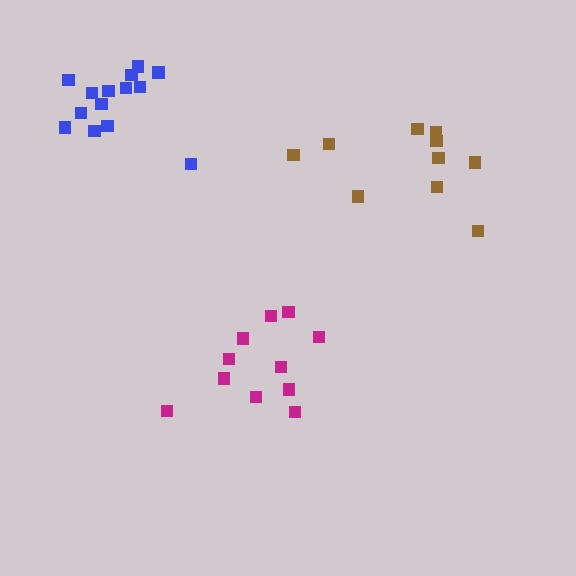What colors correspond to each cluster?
The clusters are colored: magenta, brown, blue.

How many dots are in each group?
Group 1: 11 dots, Group 2: 10 dots, Group 3: 14 dots (35 total).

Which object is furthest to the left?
The blue cluster is leftmost.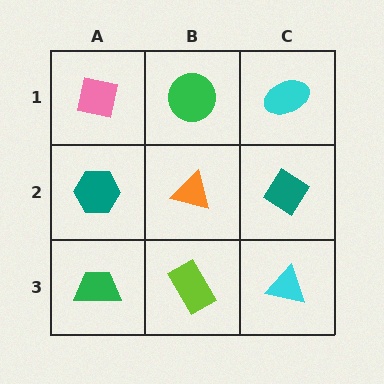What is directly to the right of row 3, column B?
A cyan triangle.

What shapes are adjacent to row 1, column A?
A teal hexagon (row 2, column A), a green circle (row 1, column B).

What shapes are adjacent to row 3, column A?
A teal hexagon (row 2, column A), a lime rectangle (row 3, column B).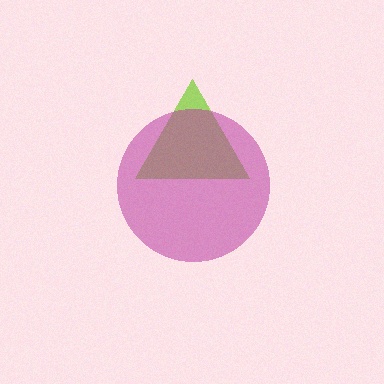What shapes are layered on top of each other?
The layered shapes are: a lime triangle, a magenta circle.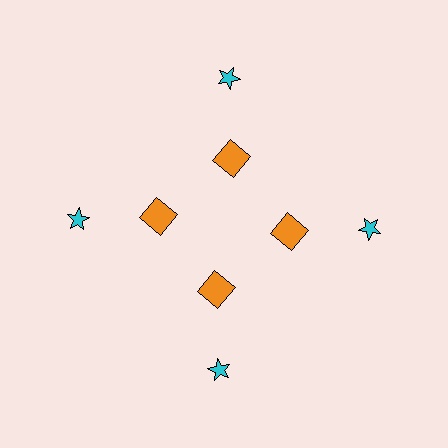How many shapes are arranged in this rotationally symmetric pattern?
There are 8 shapes, arranged in 4 groups of 2.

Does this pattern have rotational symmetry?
Yes, this pattern has 4-fold rotational symmetry. It looks the same after rotating 90 degrees around the center.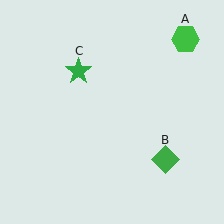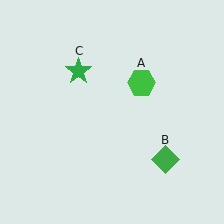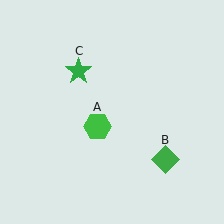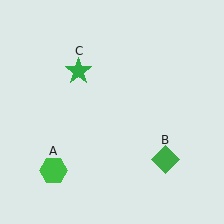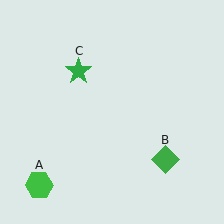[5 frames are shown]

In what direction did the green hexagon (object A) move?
The green hexagon (object A) moved down and to the left.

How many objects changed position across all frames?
1 object changed position: green hexagon (object A).